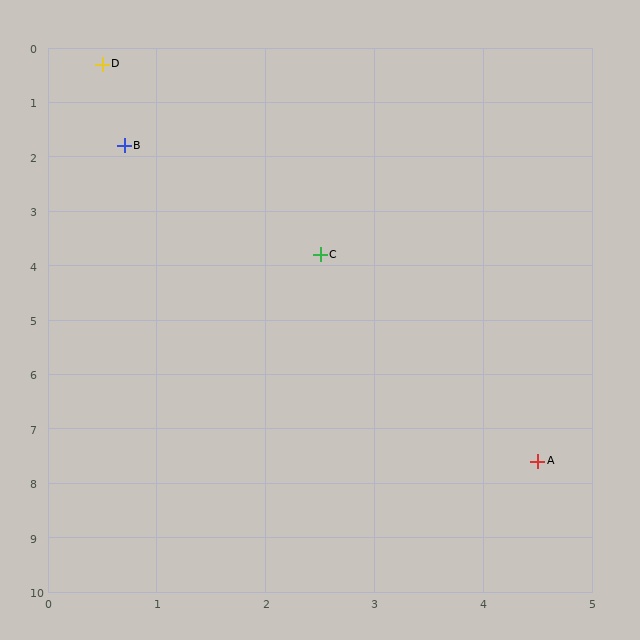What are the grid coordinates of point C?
Point C is at approximately (2.5, 3.8).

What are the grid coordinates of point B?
Point B is at approximately (0.7, 1.8).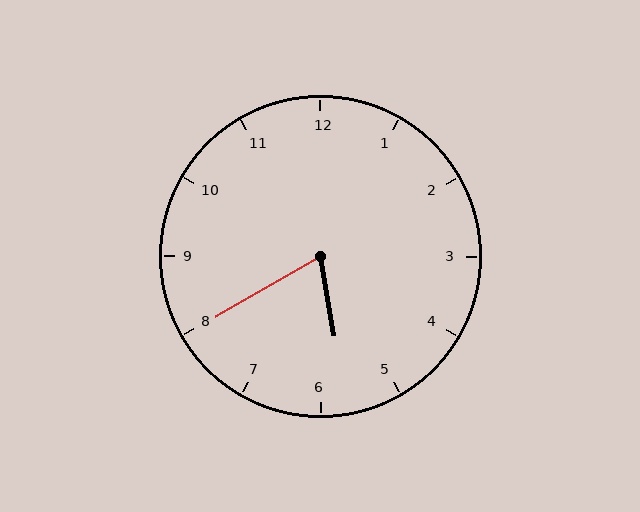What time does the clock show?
5:40.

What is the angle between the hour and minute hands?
Approximately 70 degrees.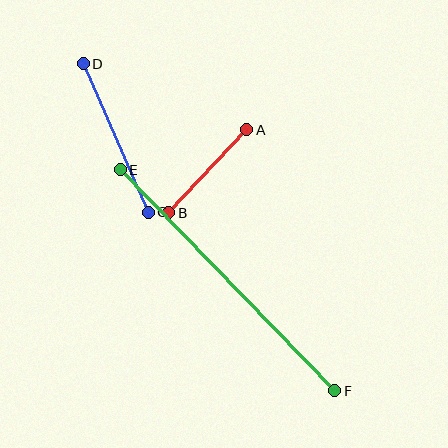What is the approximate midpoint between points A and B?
The midpoint is at approximately (208, 171) pixels.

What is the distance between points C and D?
The distance is approximately 162 pixels.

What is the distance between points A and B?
The distance is approximately 114 pixels.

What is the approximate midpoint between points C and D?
The midpoint is at approximately (116, 138) pixels.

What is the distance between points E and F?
The distance is approximately 308 pixels.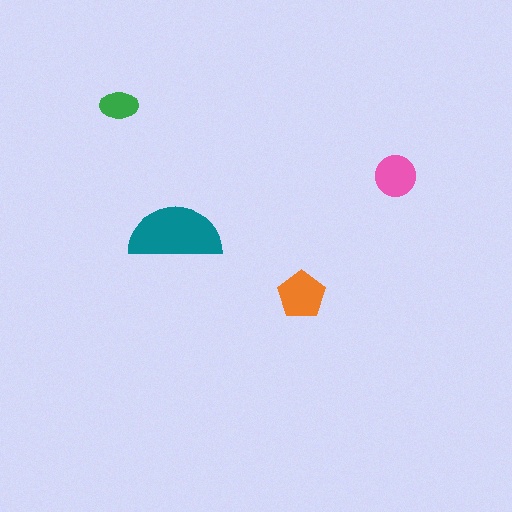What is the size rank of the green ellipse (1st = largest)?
4th.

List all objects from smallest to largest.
The green ellipse, the pink circle, the orange pentagon, the teal semicircle.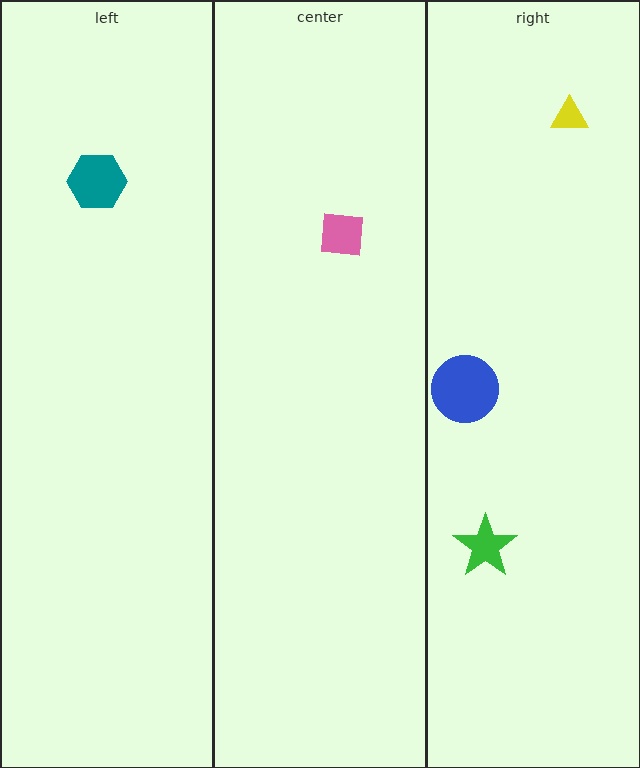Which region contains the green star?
The right region.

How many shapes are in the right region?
3.